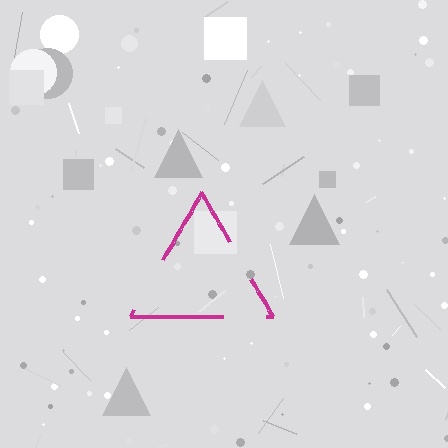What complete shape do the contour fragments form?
The contour fragments form a triangle.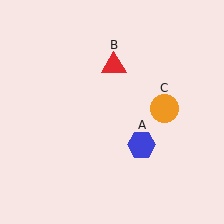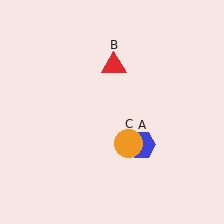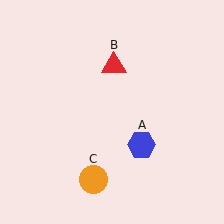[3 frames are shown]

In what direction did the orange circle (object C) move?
The orange circle (object C) moved down and to the left.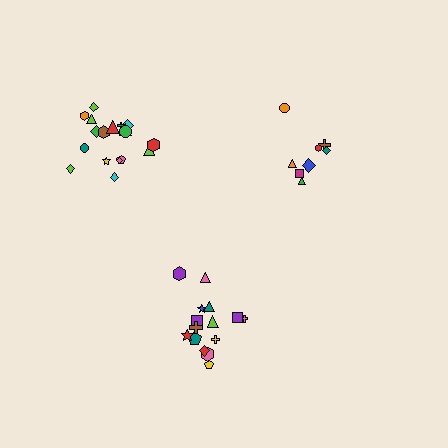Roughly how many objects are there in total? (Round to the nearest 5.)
Roughly 40 objects in total.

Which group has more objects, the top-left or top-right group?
The top-left group.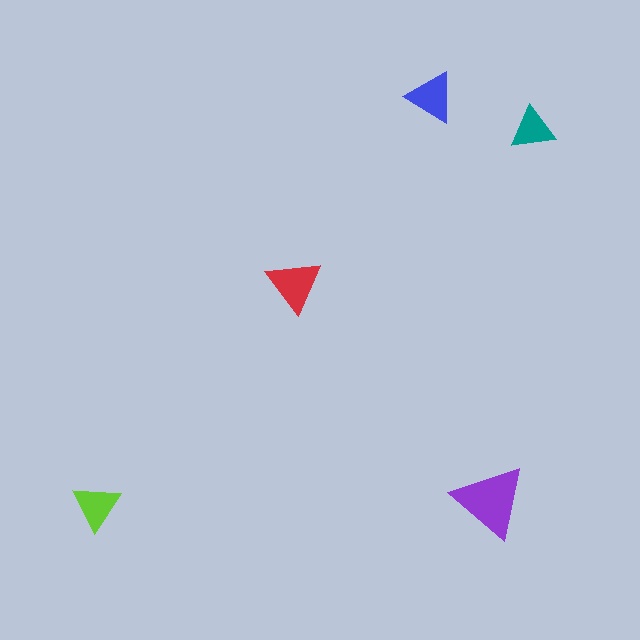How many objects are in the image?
There are 5 objects in the image.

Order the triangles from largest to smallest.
the purple one, the red one, the blue one, the lime one, the teal one.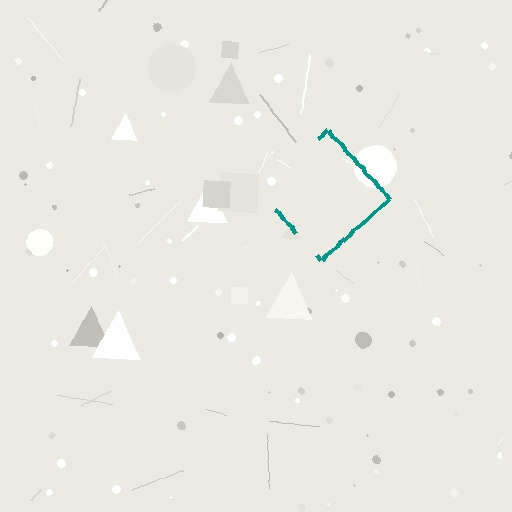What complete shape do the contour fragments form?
The contour fragments form a diamond.